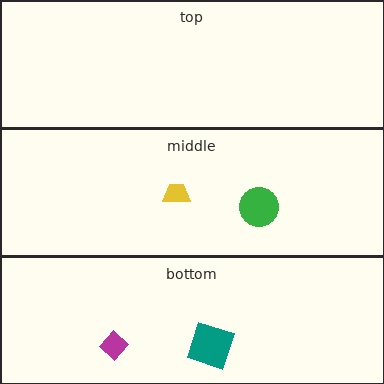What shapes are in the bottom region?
The magenta diamond, the teal square.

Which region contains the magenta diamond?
The bottom region.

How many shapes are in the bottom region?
2.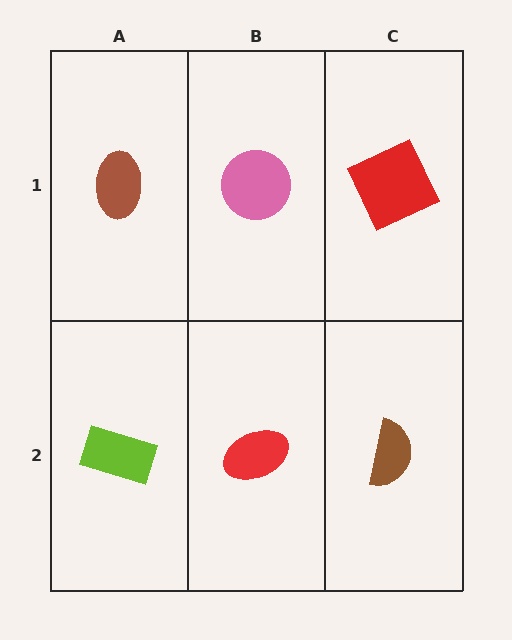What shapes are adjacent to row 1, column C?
A brown semicircle (row 2, column C), a pink circle (row 1, column B).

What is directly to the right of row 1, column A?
A pink circle.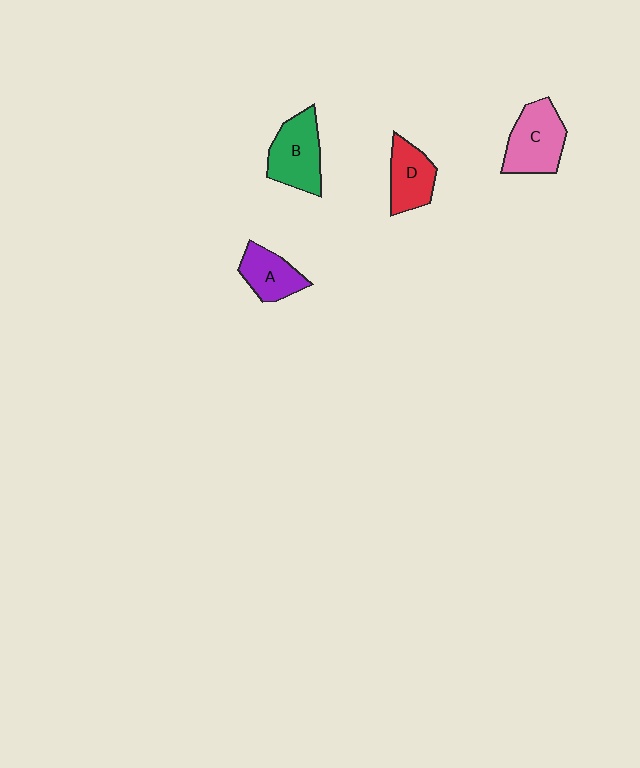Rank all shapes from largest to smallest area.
From largest to smallest: C (pink), B (green), D (red), A (purple).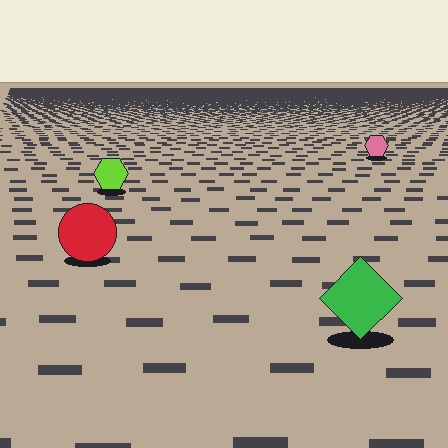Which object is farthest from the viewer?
The pink hexagon is farthest from the viewer. It appears smaller and the ground texture around it is denser.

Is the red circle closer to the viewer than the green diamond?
No. The green diamond is closer — you can tell from the texture gradient: the ground texture is coarser near it.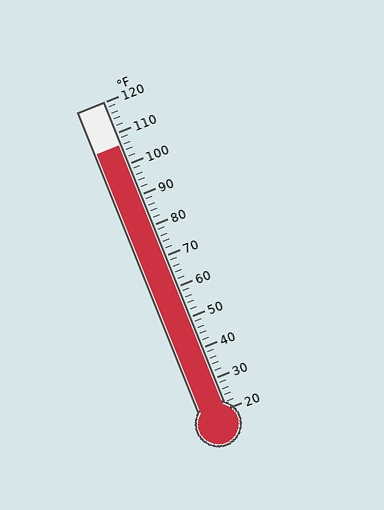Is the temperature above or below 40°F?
The temperature is above 40°F.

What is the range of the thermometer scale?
The thermometer scale ranges from 20°F to 120°F.